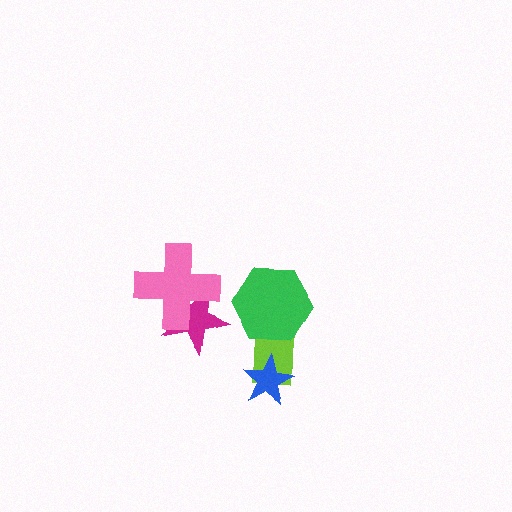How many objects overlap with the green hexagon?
1 object overlaps with the green hexagon.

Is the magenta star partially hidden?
Yes, it is partially covered by another shape.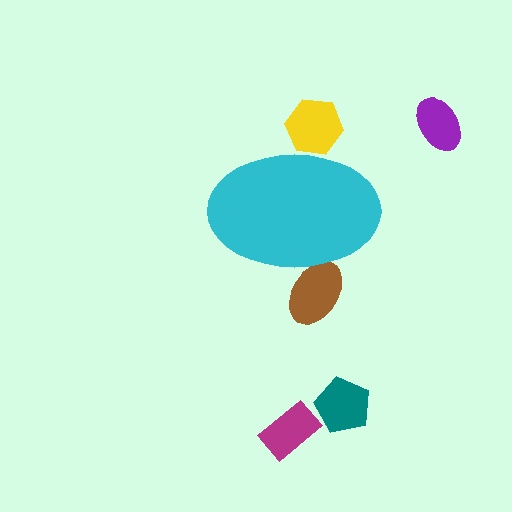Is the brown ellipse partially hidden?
Yes, the brown ellipse is partially hidden behind the cyan ellipse.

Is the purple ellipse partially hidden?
No, the purple ellipse is fully visible.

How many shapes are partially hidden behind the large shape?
2 shapes are partially hidden.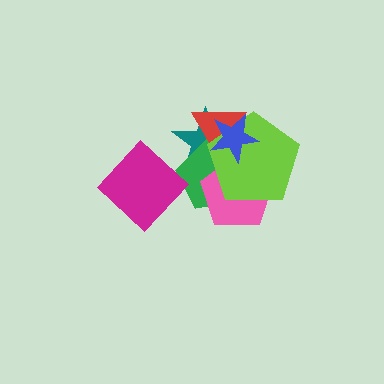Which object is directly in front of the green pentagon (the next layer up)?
The magenta diamond is directly in front of the green pentagon.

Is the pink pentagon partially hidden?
Yes, it is partially covered by another shape.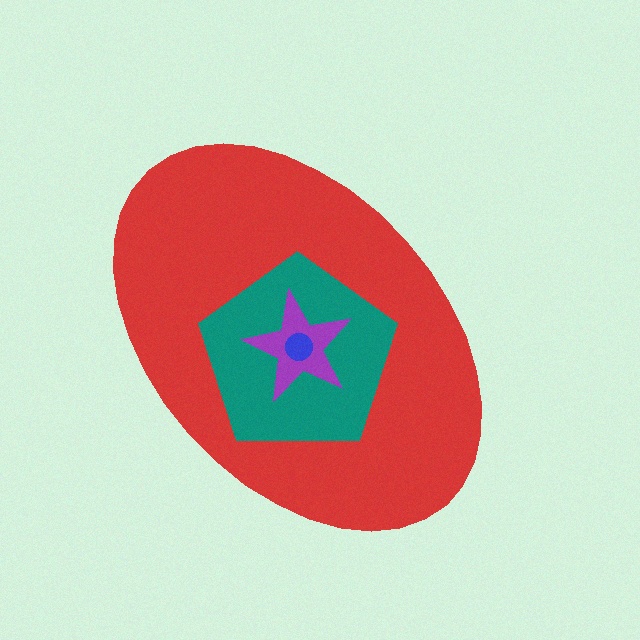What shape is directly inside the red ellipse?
The teal pentagon.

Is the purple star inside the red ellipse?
Yes.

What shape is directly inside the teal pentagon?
The purple star.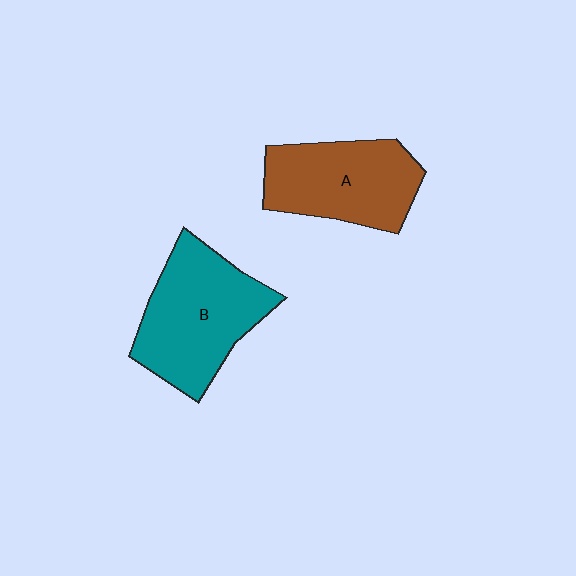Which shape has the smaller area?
Shape A (brown).